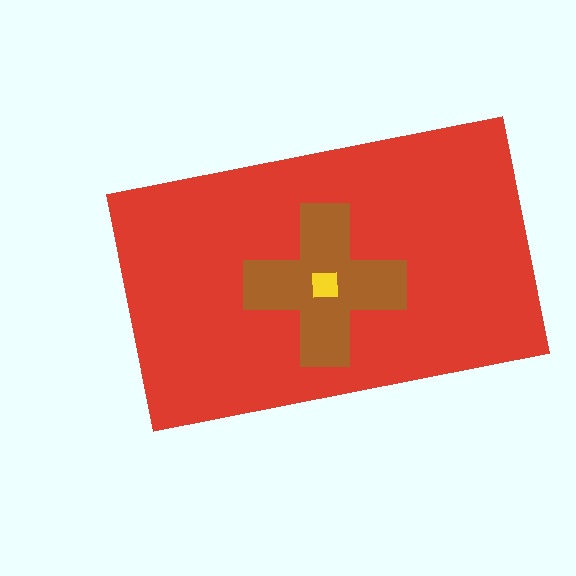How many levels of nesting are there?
3.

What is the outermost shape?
The red rectangle.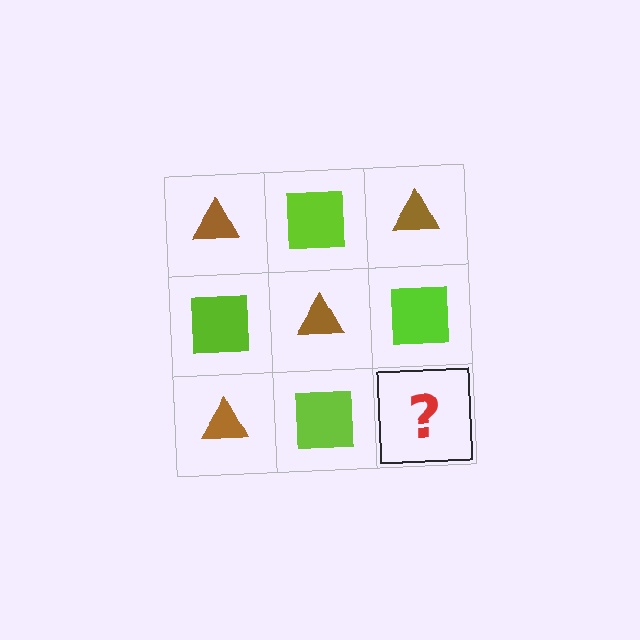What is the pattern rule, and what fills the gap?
The rule is that it alternates brown triangle and lime square in a checkerboard pattern. The gap should be filled with a brown triangle.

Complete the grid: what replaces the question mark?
The question mark should be replaced with a brown triangle.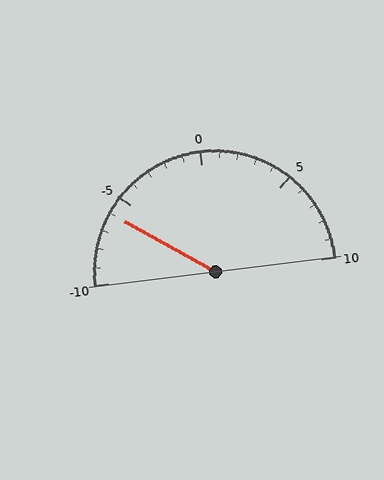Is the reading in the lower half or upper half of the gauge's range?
The reading is in the lower half of the range (-10 to 10).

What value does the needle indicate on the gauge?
The needle indicates approximately -6.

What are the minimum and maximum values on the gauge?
The gauge ranges from -10 to 10.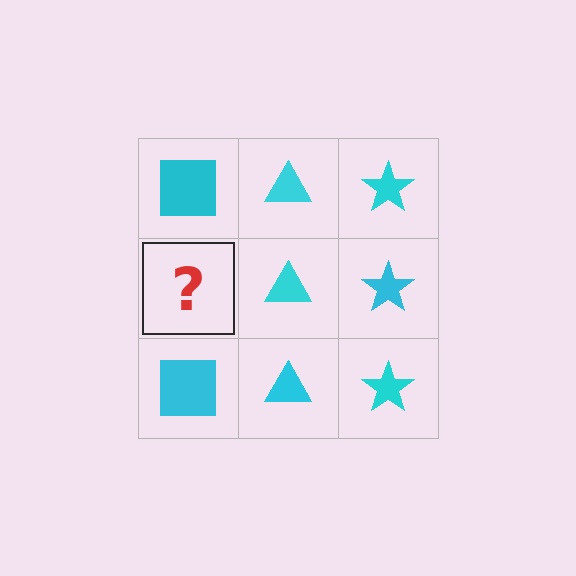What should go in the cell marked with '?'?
The missing cell should contain a cyan square.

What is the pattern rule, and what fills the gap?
The rule is that each column has a consistent shape. The gap should be filled with a cyan square.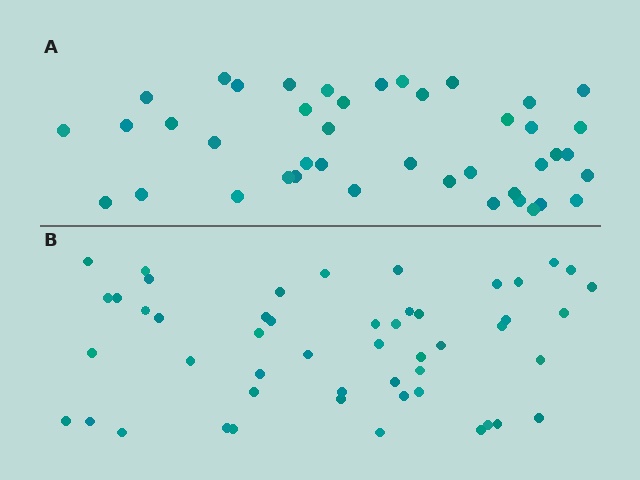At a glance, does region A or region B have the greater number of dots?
Region B (the bottom region) has more dots.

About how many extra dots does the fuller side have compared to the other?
Region B has roughly 8 or so more dots than region A.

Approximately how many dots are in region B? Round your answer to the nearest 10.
About 50 dots.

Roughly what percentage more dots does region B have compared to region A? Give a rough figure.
About 20% more.